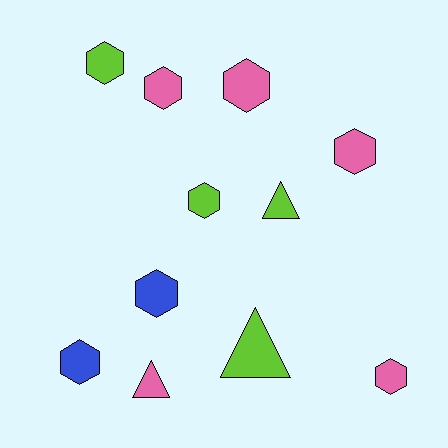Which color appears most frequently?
Pink, with 5 objects.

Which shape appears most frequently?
Hexagon, with 8 objects.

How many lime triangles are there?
There are 2 lime triangles.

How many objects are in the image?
There are 11 objects.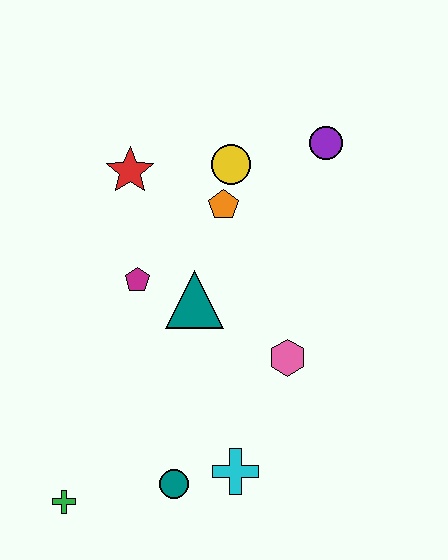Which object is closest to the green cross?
The teal circle is closest to the green cross.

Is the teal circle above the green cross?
Yes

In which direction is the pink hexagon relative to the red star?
The pink hexagon is below the red star.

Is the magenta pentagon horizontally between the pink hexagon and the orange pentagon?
No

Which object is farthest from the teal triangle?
The green cross is farthest from the teal triangle.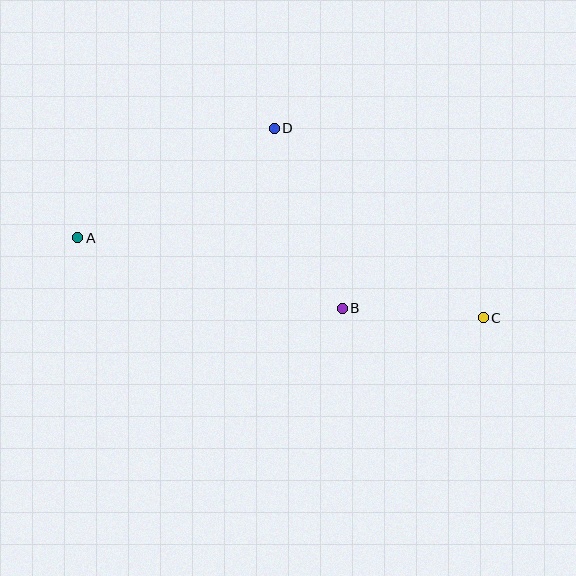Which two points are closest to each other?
Points B and C are closest to each other.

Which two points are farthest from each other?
Points A and C are farthest from each other.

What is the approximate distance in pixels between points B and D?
The distance between B and D is approximately 192 pixels.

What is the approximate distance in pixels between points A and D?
The distance between A and D is approximately 224 pixels.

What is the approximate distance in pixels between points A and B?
The distance between A and B is approximately 274 pixels.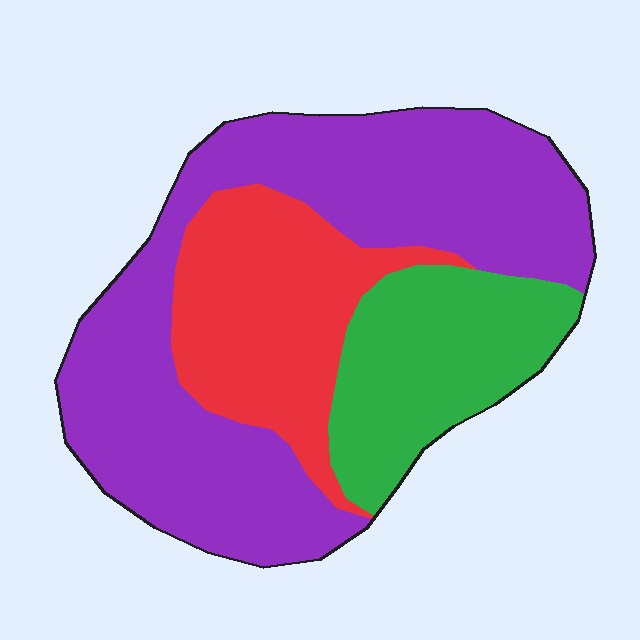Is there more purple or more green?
Purple.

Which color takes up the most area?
Purple, at roughly 55%.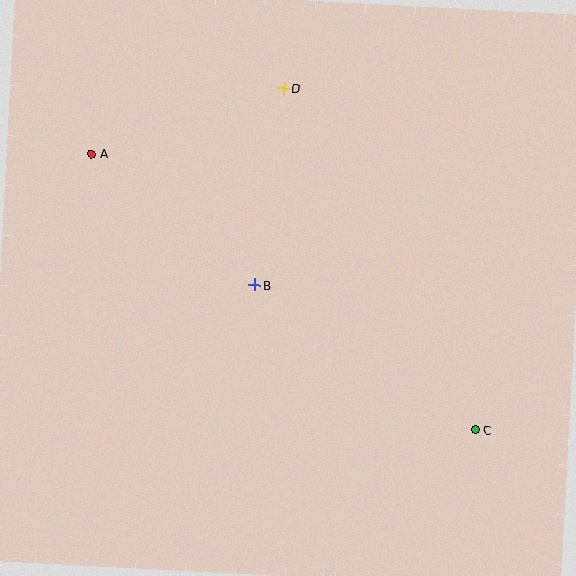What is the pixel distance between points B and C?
The distance between B and C is 264 pixels.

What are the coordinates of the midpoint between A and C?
The midpoint between A and C is at (283, 292).